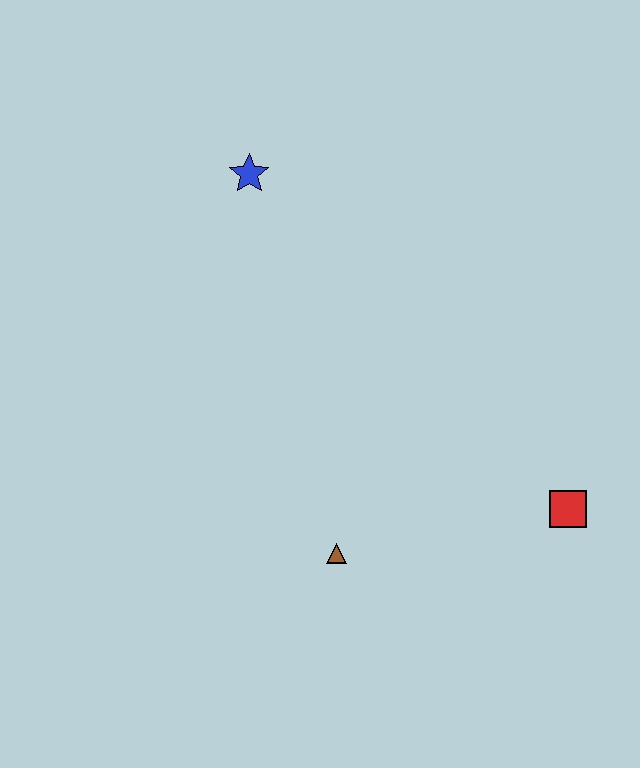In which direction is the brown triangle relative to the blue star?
The brown triangle is below the blue star.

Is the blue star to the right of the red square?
No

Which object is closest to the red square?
The brown triangle is closest to the red square.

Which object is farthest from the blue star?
The red square is farthest from the blue star.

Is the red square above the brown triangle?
Yes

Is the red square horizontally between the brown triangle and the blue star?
No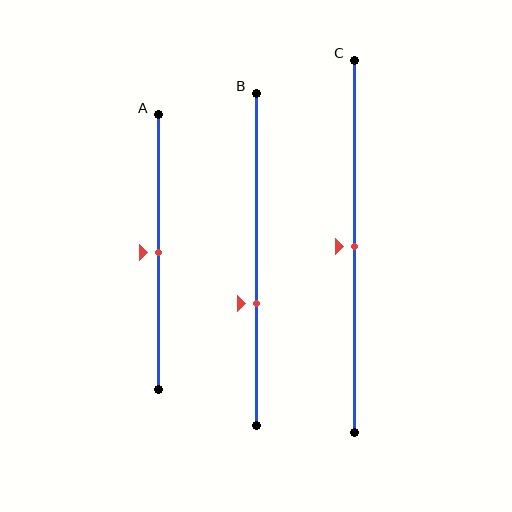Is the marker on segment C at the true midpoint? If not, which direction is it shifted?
Yes, the marker on segment C is at the true midpoint.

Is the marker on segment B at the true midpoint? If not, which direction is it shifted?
No, the marker on segment B is shifted downward by about 13% of the segment length.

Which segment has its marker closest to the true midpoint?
Segment A has its marker closest to the true midpoint.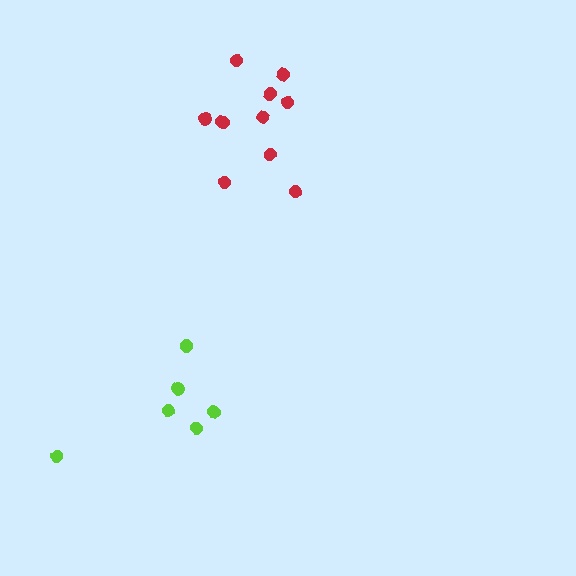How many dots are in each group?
Group 1: 11 dots, Group 2: 6 dots (17 total).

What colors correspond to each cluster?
The clusters are colored: red, lime.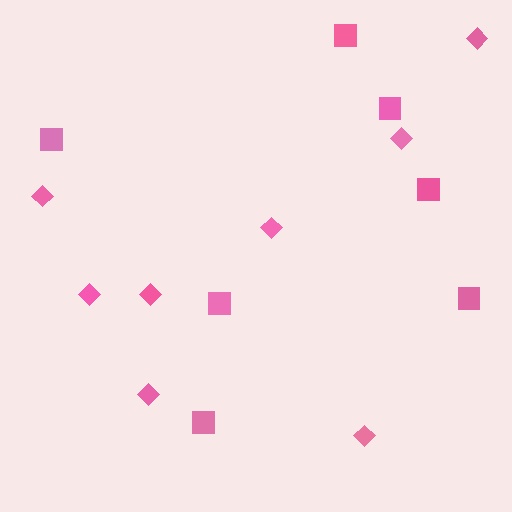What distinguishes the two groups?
There are 2 groups: one group of diamonds (8) and one group of squares (7).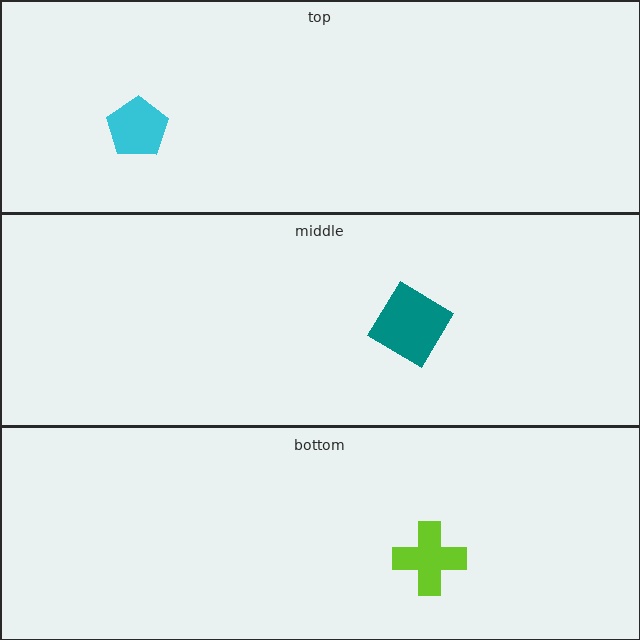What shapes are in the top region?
The cyan pentagon.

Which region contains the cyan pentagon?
The top region.